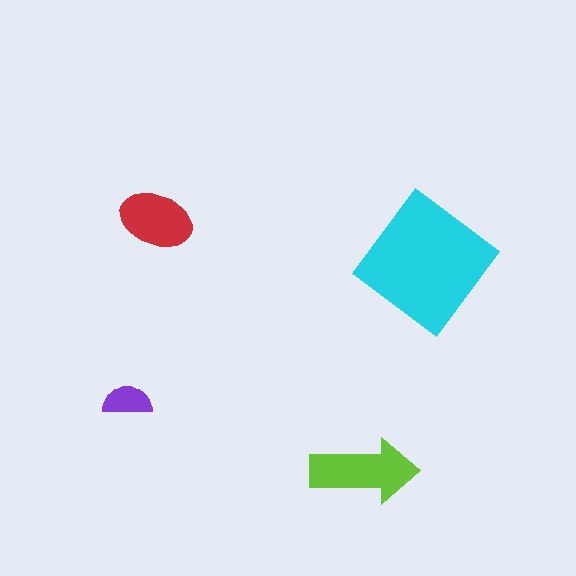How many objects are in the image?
There are 4 objects in the image.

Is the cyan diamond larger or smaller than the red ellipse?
Larger.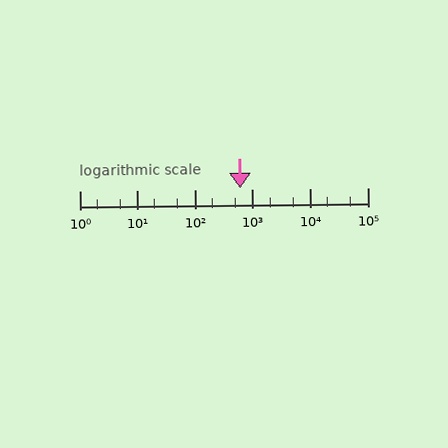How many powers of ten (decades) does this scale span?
The scale spans 5 decades, from 1 to 100000.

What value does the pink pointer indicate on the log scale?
The pointer indicates approximately 610.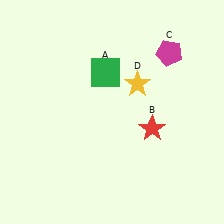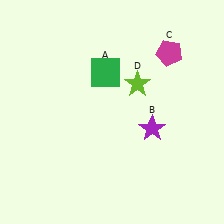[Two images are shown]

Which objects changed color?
B changed from red to purple. D changed from yellow to lime.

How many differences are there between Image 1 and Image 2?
There are 2 differences between the two images.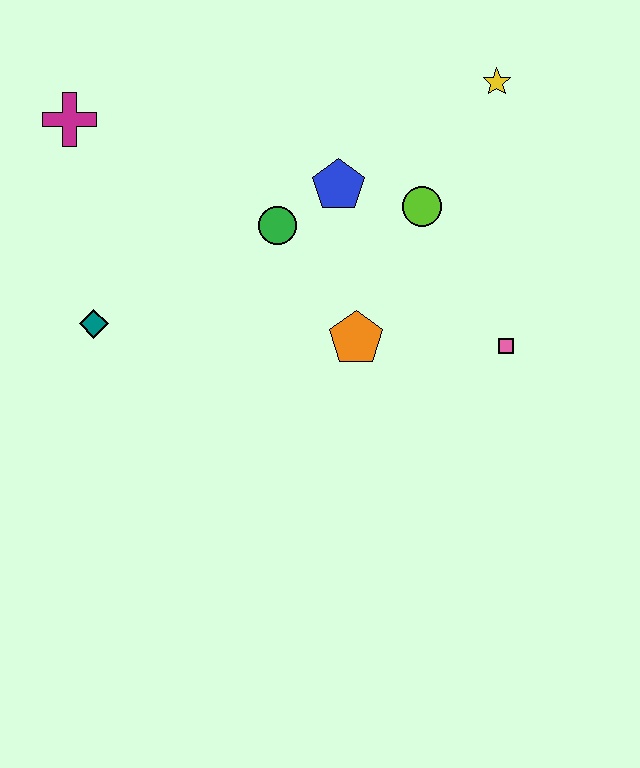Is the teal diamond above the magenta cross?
No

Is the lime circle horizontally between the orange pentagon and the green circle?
No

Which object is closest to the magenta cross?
The teal diamond is closest to the magenta cross.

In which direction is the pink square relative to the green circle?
The pink square is to the right of the green circle.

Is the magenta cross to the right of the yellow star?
No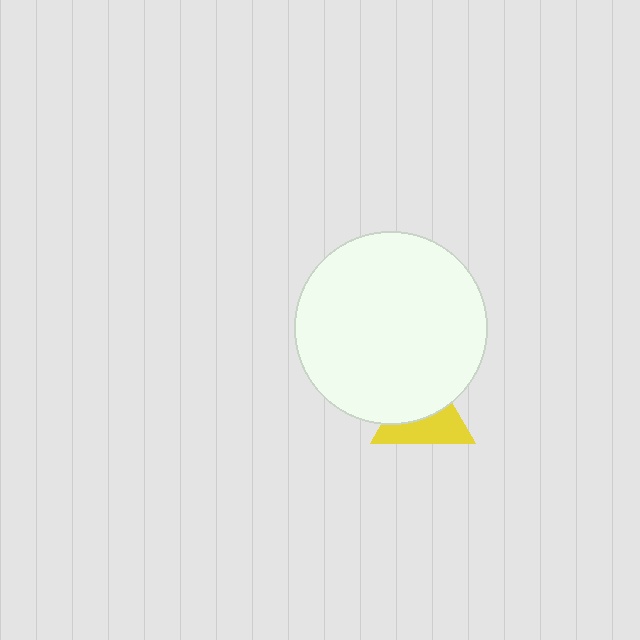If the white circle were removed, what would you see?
You would see the complete yellow triangle.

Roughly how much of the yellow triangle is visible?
About half of it is visible (roughly 48%).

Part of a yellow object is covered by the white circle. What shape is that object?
It is a triangle.